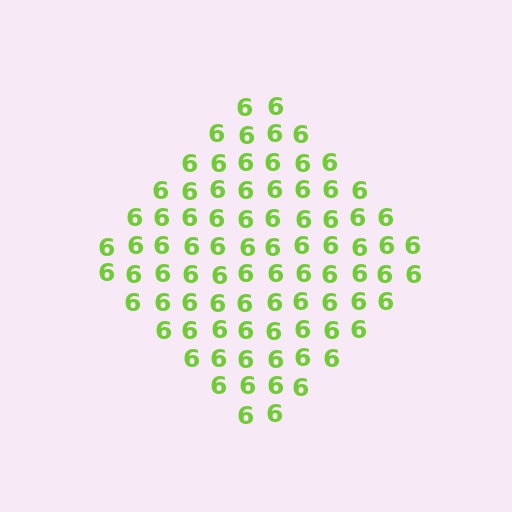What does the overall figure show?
The overall figure shows a diamond.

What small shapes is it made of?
It is made of small digit 6's.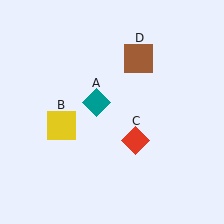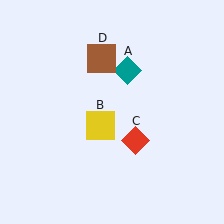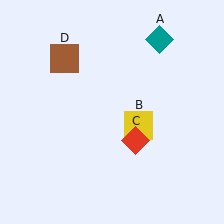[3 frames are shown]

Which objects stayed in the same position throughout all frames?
Red diamond (object C) remained stationary.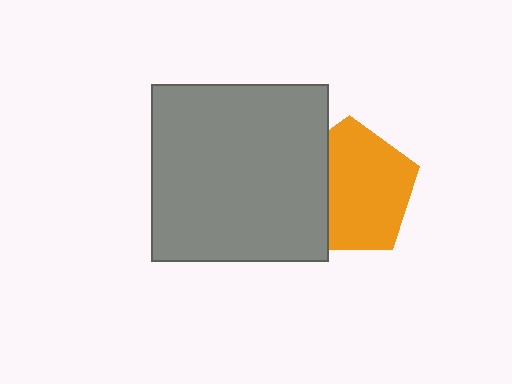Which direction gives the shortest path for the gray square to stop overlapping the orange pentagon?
Moving left gives the shortest separation.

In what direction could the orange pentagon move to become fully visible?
The orange pentagon could move right. That would shift it out from behind the gray square entirely.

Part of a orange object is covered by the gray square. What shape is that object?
It is a pentagon.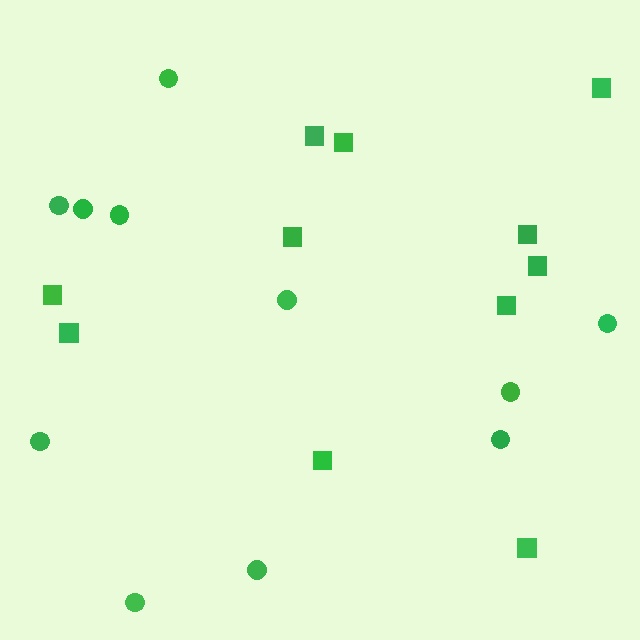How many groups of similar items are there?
There are 2 groups: one group of circles (11) and one group of squares (11).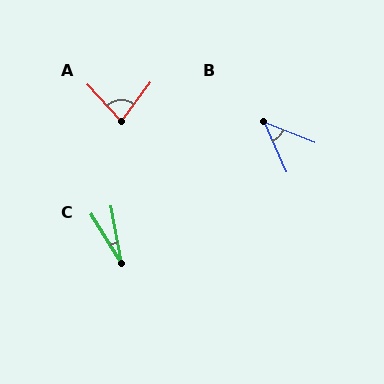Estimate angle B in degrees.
Approximately 44 degrees.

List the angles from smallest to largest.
C (21°), B (44°), A (78°).